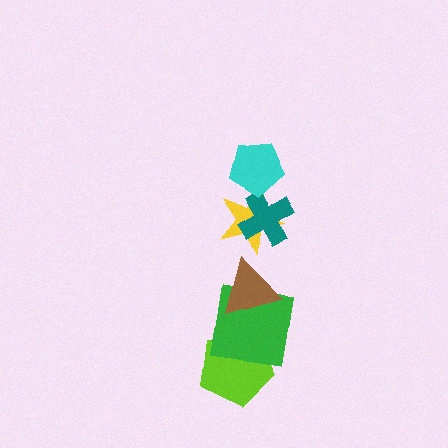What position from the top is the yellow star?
The yellow star is 3rd from the top.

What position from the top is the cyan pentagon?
The cyan pentagon is 1st from the top.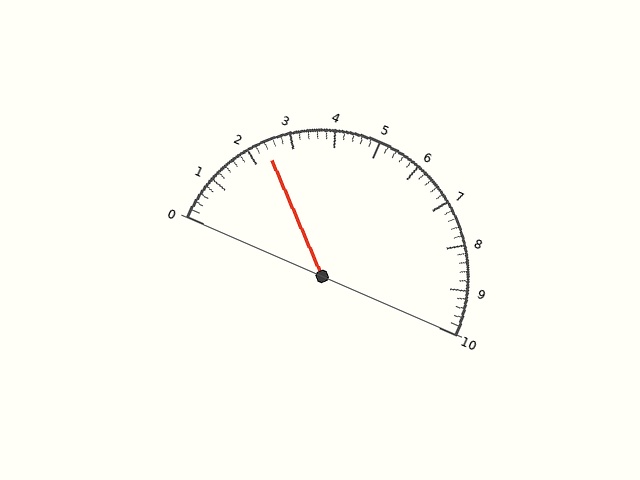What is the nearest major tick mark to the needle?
The nearest major tick mark is 2.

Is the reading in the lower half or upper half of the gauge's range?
The reading is in the lower half of the range (0 to 10).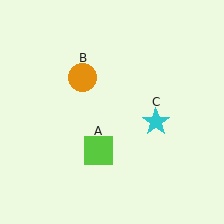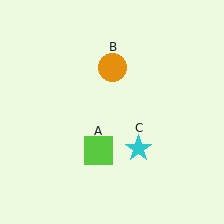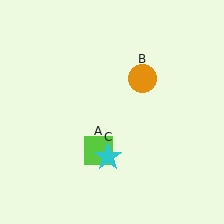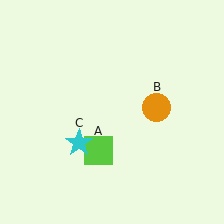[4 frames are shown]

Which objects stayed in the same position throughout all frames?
Lime square (object A) remained stationary.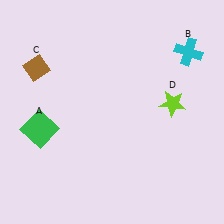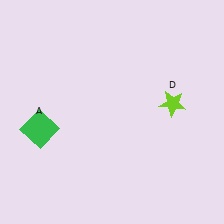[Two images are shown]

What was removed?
The brown diamond (C), the cyan cross (B) were removed in Image 2.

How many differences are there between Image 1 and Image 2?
There are 2 differences between the two images.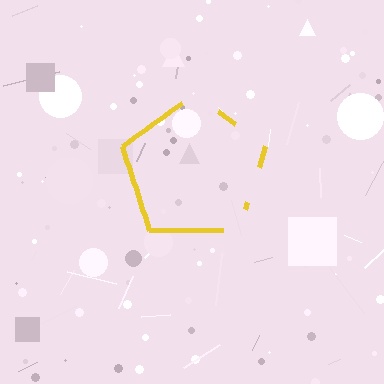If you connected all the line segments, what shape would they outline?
They would outline a pentagon.